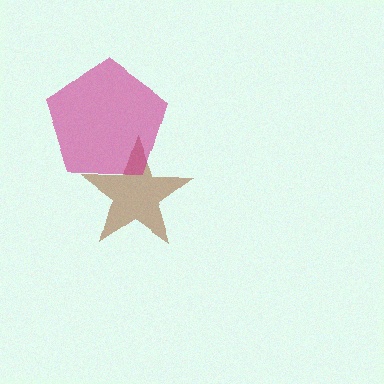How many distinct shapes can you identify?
There are 2 distinct shapes: a brown star, a magenta pentagon.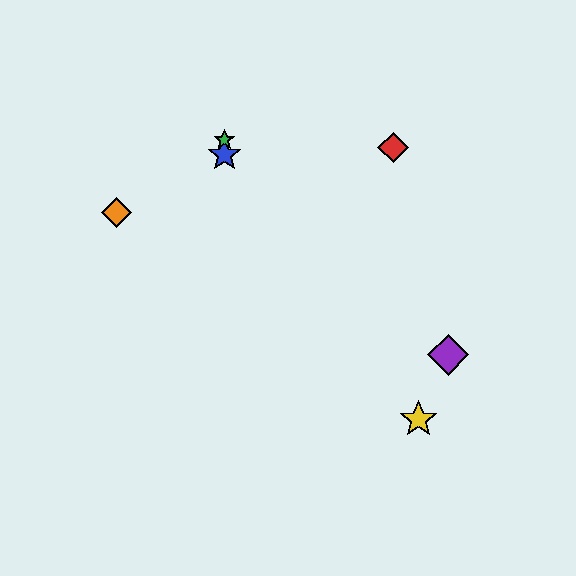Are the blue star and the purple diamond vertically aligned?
No, the blue star is at x≈224 and the purple diamond is at x≈448.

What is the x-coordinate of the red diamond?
The red diamond is at x≈393.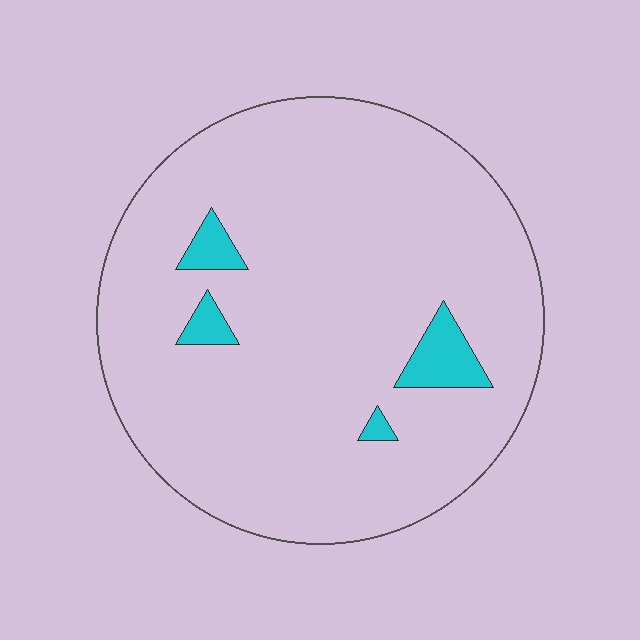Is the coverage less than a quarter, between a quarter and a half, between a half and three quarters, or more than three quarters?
Less than a quarter.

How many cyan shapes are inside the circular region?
4.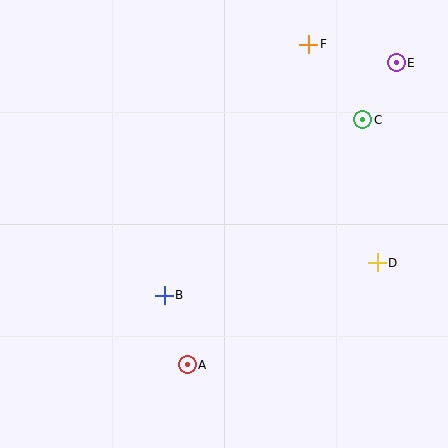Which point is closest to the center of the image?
Point B at (164, 295) is closest to the center.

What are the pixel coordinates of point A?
Point A is at (187, 365).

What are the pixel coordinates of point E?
Point E is at (396, 63).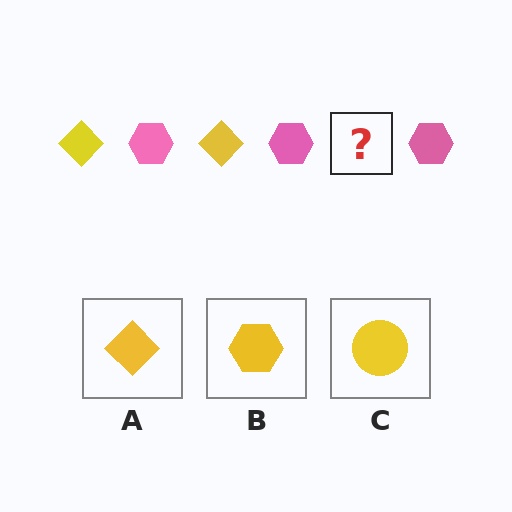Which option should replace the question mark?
Option A.